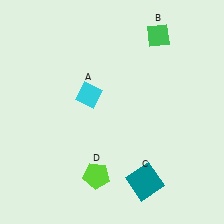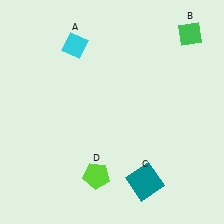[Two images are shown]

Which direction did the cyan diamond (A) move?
The cyan diamond (A) moved up.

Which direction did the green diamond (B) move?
The green diamond (B) moved right.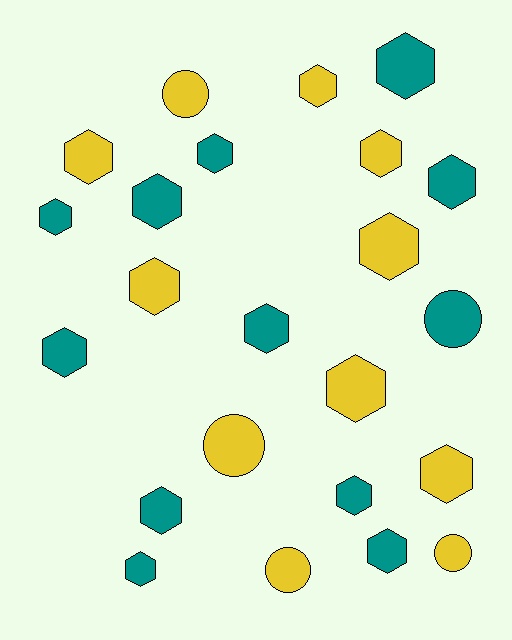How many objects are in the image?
There are 23 objects.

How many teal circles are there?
There is 1 teal circle.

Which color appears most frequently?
Teal, with 12 objects.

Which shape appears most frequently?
Hexagon, with 18 objects.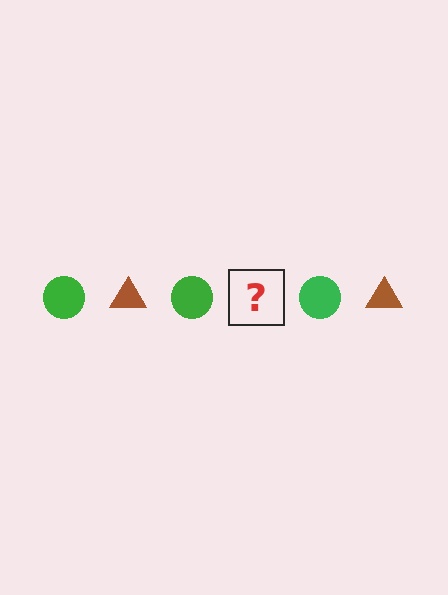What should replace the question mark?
The question mark should be replaced with a brown triangle.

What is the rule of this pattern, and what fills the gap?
The rule is that the pattern alternates between green circle and brown triangle. The gap should be filled with a brown triangle.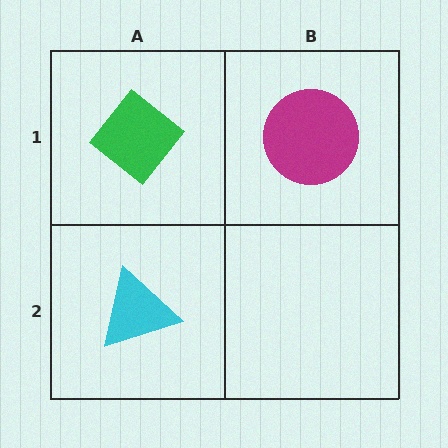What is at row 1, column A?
A green diamond.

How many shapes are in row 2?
1 shape.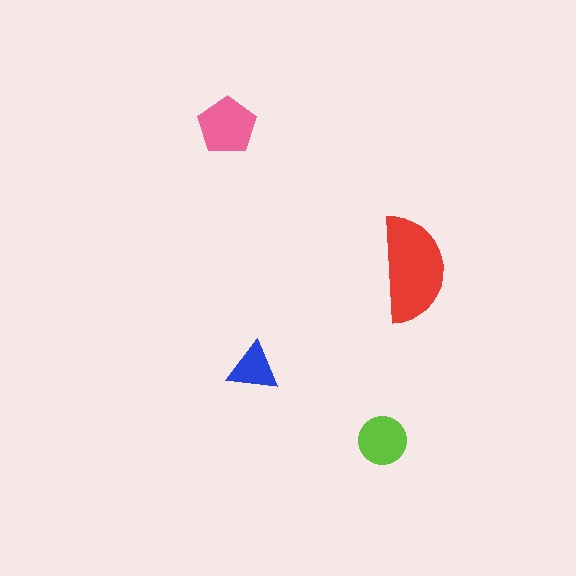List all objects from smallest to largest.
The blue triangle, the lime circle, the pink pentagon, the red semicircle.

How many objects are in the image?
There are 4 objects in the image.